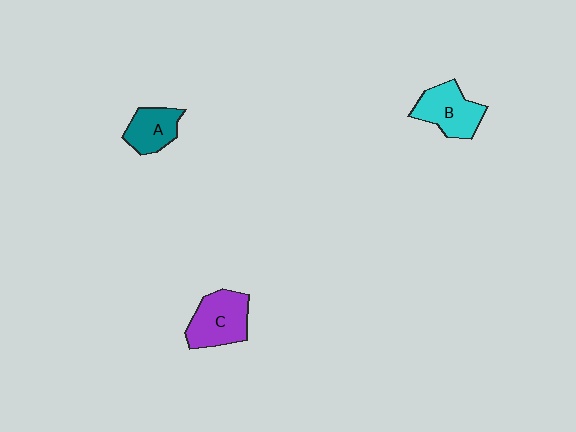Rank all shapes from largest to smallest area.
From largest to smallest: C (purple), B (cyan), A (teal).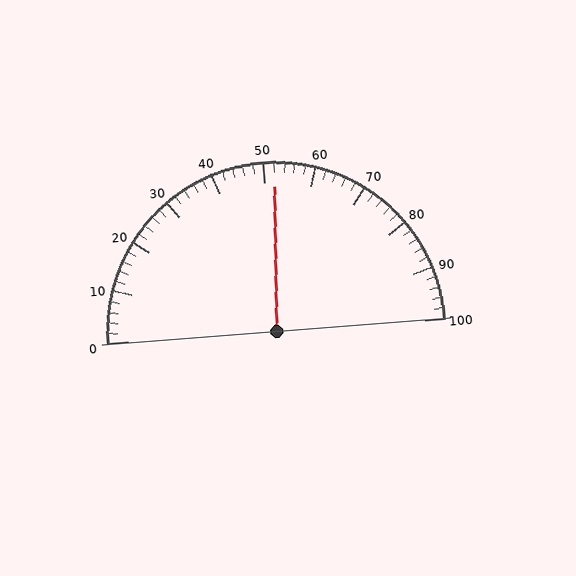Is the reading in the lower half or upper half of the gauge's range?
The reading is in the upper half of the range (0 to 100).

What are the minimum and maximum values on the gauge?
The gauge ranges from 0 to 100.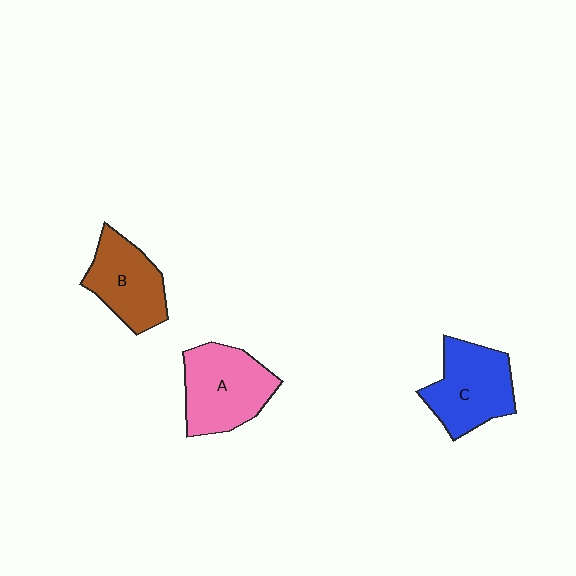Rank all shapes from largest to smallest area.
From largest to smallest: A (pink), C (blue), B (brown).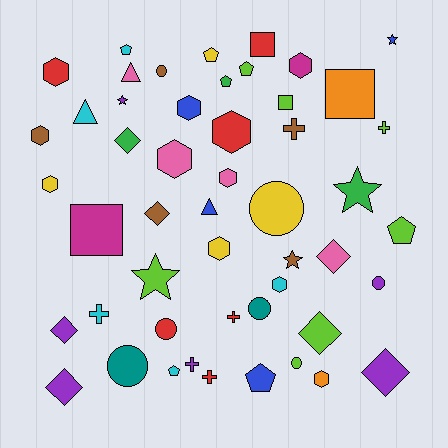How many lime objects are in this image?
There are 7 lime objects.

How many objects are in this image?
There are 50 objects.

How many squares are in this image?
There are 4 squares.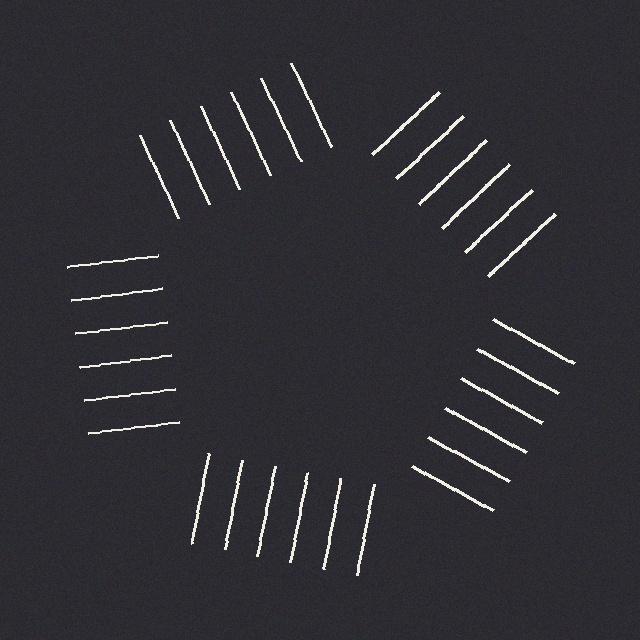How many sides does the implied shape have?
5 sides — the line-ends trace a pentagon.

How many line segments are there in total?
30 — 6 along each of the 5 edges.